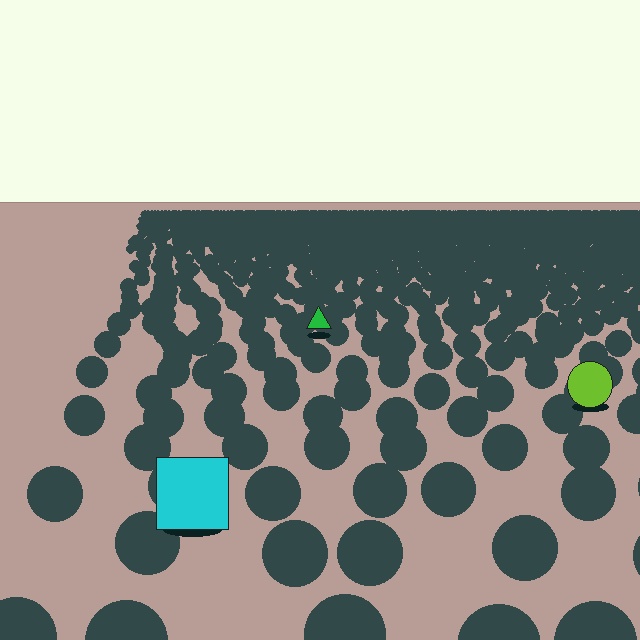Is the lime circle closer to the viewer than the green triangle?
Yes. The lime circle is closer — you can tell from the texture gradient: the ground texture is coarser near it.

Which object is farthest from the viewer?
The green triangle is farthest from the viewer. It appears smaller and the ground texture around it is denser.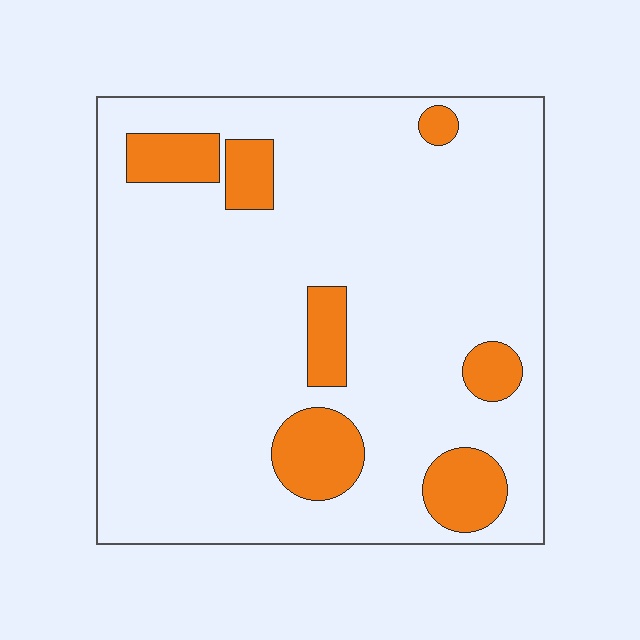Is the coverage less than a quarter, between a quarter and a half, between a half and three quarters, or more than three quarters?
Less than a quarter.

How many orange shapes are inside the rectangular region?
7.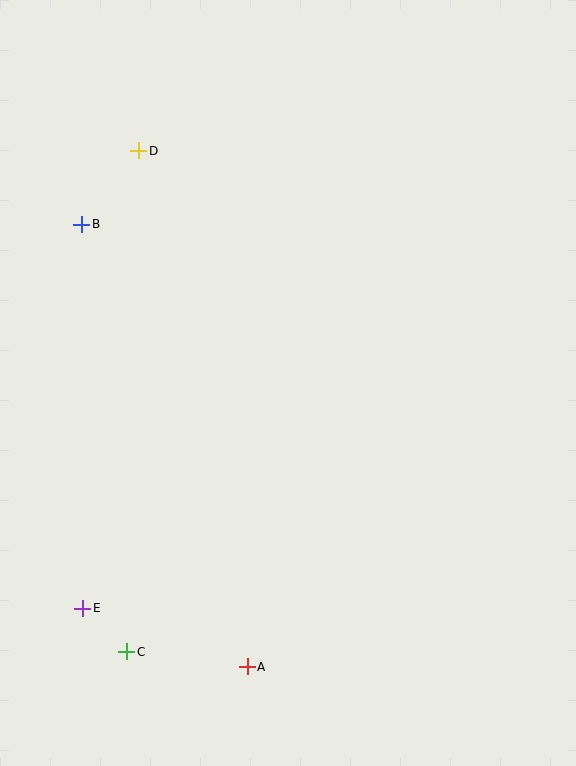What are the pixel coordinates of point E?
Point E is at (83, 608).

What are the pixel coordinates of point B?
Point B is at (82, 224).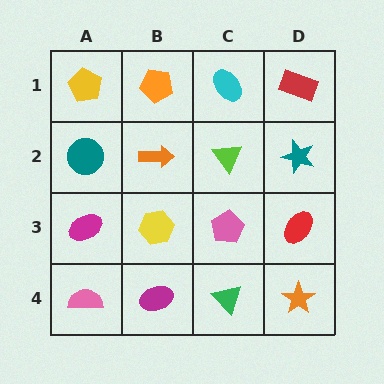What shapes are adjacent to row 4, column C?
A pink pentagon (row 3, column C), a magenta ellipse (row 4, column B), an orange star (row 4, column D).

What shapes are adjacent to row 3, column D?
A teal star (row 2, column D), an orange star (row 4, column D), a pink pentagon (row 3, column C).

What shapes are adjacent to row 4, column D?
A red ellipse (row 3, column D), a green triangle (row 4, column C).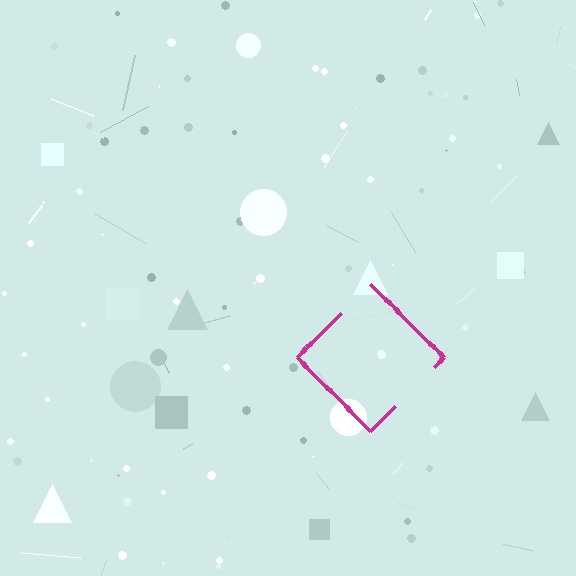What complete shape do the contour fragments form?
The contour fragments form a diamond.